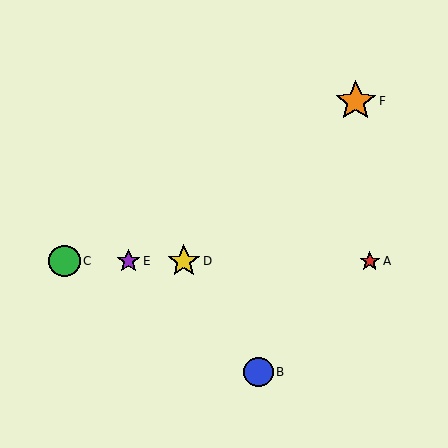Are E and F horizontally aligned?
No, E is at y≈261 and F is at y≈101.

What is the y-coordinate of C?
Object C is at y≈261.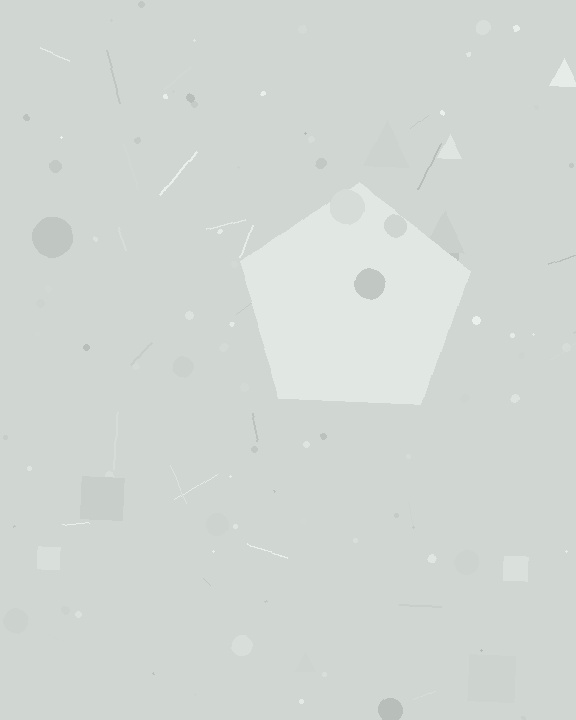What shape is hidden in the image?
A pentagon is hidden in the image.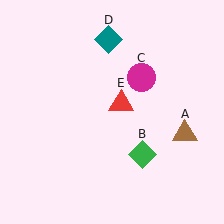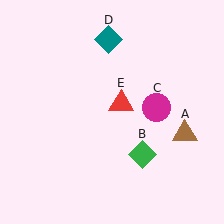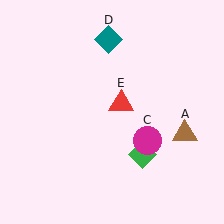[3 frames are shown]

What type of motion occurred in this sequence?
The magenta circle (object C) rotated clockwise around the center of the scene.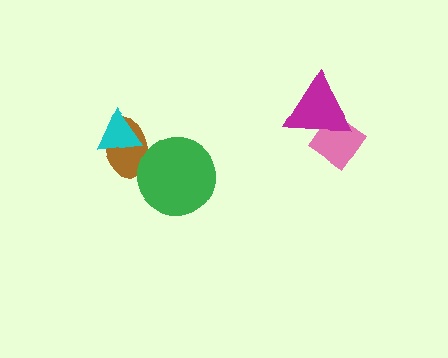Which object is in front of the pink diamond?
The magenta triangle is in front of the pink diamond.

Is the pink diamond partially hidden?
Yes, it is partially covered by another shape.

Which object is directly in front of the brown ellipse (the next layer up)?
The green circle is directly in front of the brown ellipse.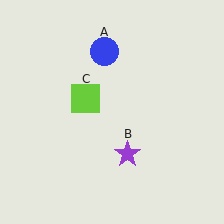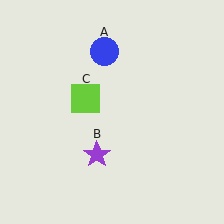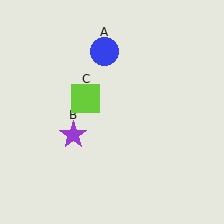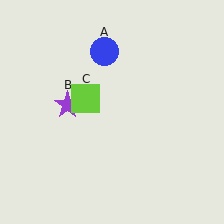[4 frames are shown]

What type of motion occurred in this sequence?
The purple star (object B) rotated clockwise around the center of the scene.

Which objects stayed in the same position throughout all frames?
Blue circle (object A) and lime square (object C) remained stationary.